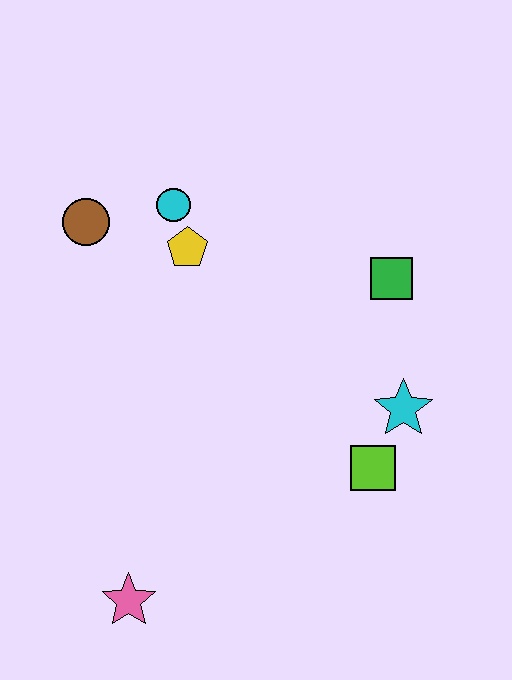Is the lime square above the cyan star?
No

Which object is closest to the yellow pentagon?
The cyan circle is closest to the yellow pentagon.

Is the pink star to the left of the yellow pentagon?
Yes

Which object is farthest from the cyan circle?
The pink star is farthest from the cyan circle.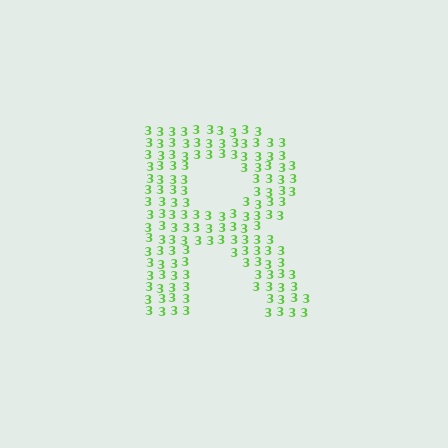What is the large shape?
The large shape is the letter R.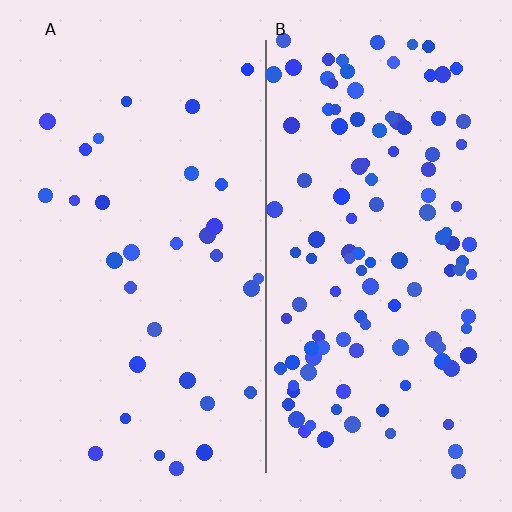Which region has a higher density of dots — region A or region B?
B (the right).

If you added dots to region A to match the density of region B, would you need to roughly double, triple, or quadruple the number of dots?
Approximately quadruple.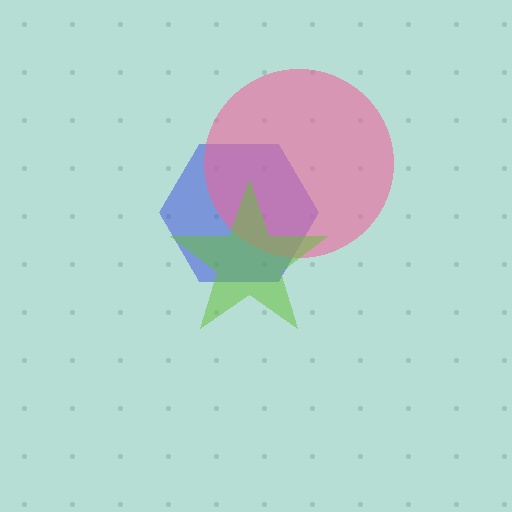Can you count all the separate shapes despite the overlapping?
Yes, there are 3 separate shapes.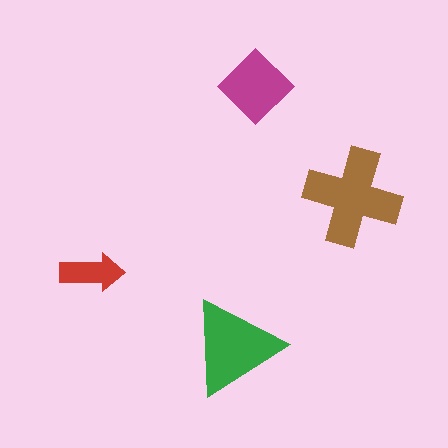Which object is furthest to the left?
The red arrow is leftmost.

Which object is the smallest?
The red arrow.